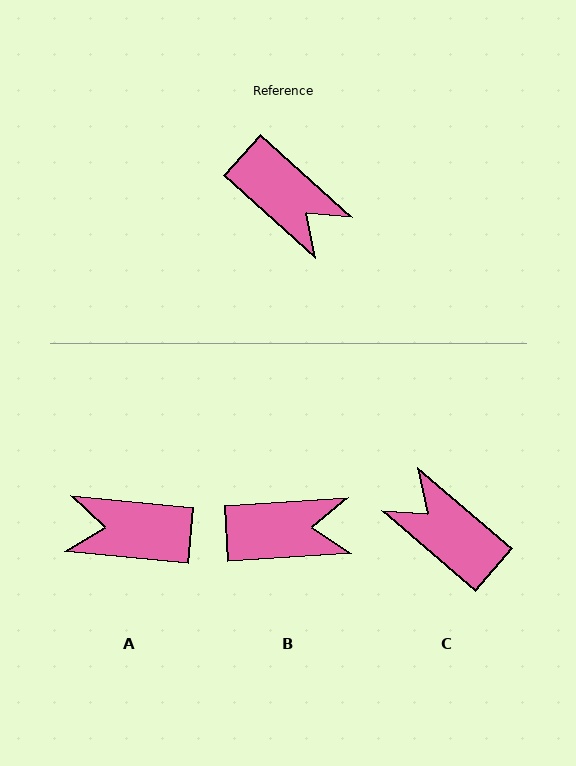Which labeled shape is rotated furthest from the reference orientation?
C, about 179 degrees away.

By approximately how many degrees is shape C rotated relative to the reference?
Approximately 179 degrees clockwise.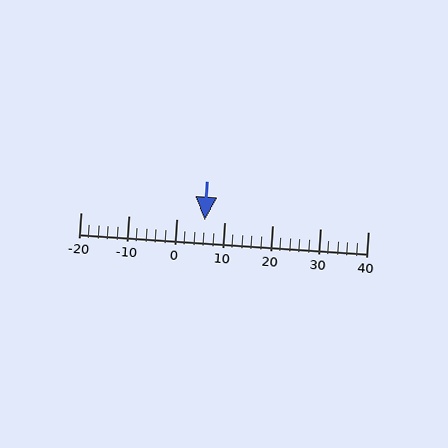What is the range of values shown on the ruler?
The ruler shows values from -20 to 40.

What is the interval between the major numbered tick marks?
The major tick marks are spaced 10 units apart.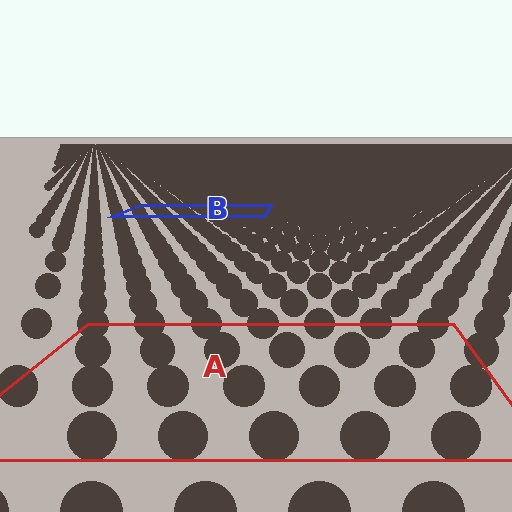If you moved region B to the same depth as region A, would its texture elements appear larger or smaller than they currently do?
They would appear larger. At a closer depth, the same texture elements are projected at a bigger on-screen size.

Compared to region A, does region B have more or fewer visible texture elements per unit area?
Region B has more texture elements per unit area — they are packed more densely because it is farther away.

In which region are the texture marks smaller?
The texture marks are smaller in region B, because it is farther away.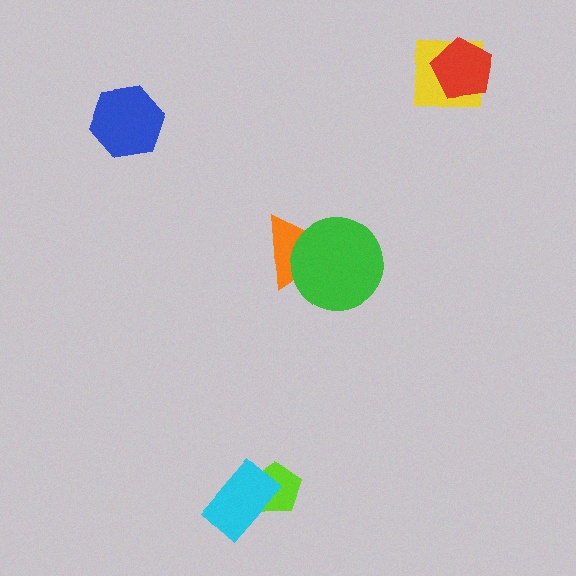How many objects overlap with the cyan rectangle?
1 object overlaps with the cyan rectangle.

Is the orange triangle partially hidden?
Yes, it is partially covered by another shape.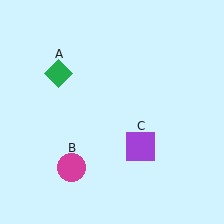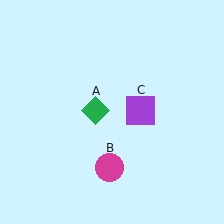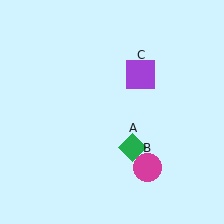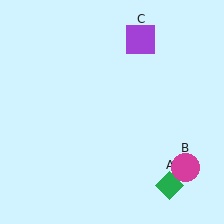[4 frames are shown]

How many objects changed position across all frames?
3 objects changed position: green diamond (object A), magenta circle (object B), purple square (object C).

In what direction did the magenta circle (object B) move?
The magenta circle (object B) moved right.